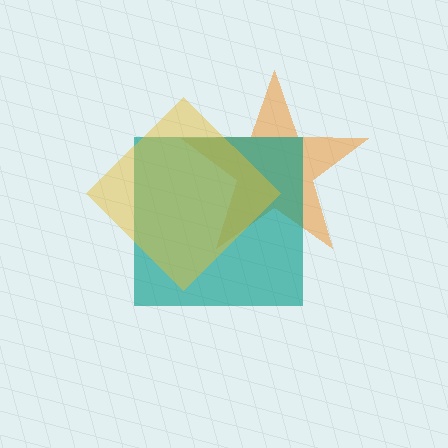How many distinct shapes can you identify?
There are 3 distinct shapes: an orange star, a teal square, a yellow diamond.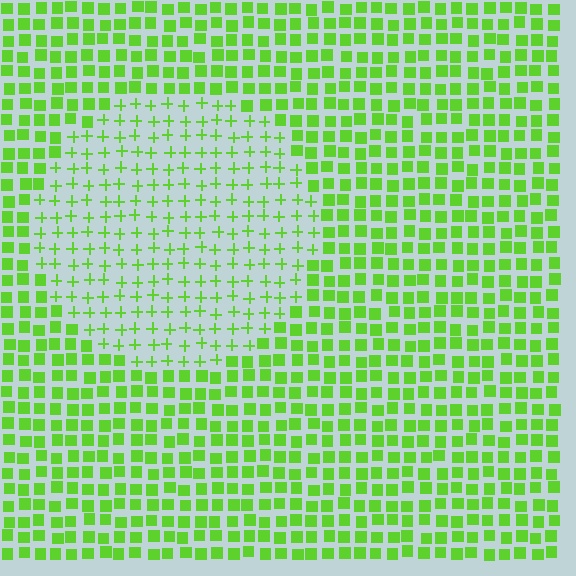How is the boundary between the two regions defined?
The boundary is defined by a change in element shape: plus signs inside vs. squares outside. All elements share the same color and spacing.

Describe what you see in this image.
The image is filled with small lime elements arranged in a uniform grid. A circle-shaped region contains plus signs, while the surrounding area contains squares. The boundary is defined purely by the change in element shape.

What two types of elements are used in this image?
The image uses plus signs inside the circle region and squares outside it.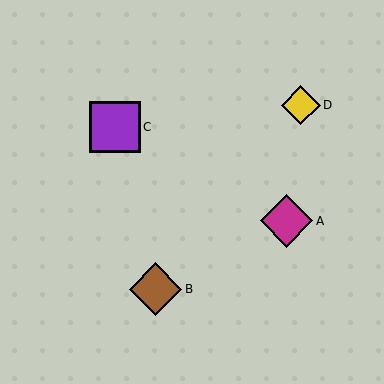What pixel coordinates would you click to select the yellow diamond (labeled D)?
Click at (301, 105) to select the yellow diamond D.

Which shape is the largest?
The brown diamond (labeled B) is the largest.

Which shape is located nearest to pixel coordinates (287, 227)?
The magenta diamond (labeled A) at (286, 221) is nearest to that location.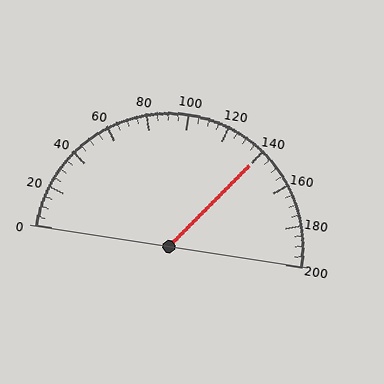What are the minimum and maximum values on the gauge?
The gauge ranges from 0 to 200.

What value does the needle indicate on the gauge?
The needle indicates approximately 140.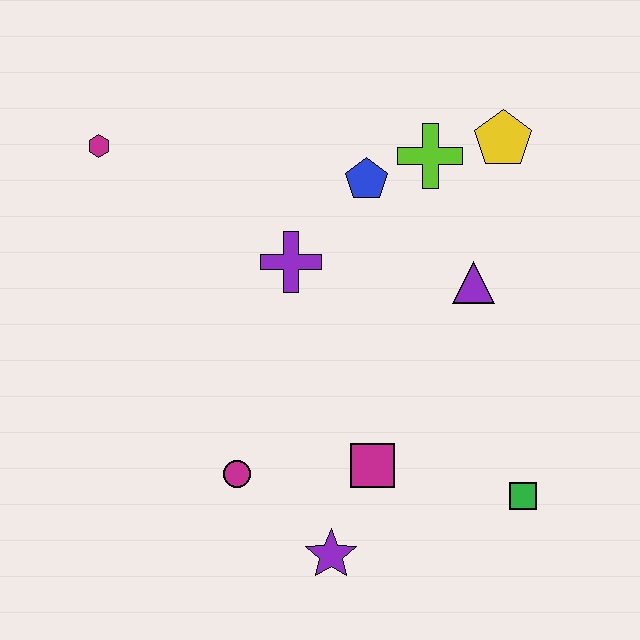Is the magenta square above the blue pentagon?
No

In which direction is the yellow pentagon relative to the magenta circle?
The yellow pentagon is above the magenta circle.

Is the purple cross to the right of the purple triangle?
No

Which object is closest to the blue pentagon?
The lime cross is closest to the blue pentagon.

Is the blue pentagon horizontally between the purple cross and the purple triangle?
Yes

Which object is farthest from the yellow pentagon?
The purple star is farthest from the yellow pentagon.